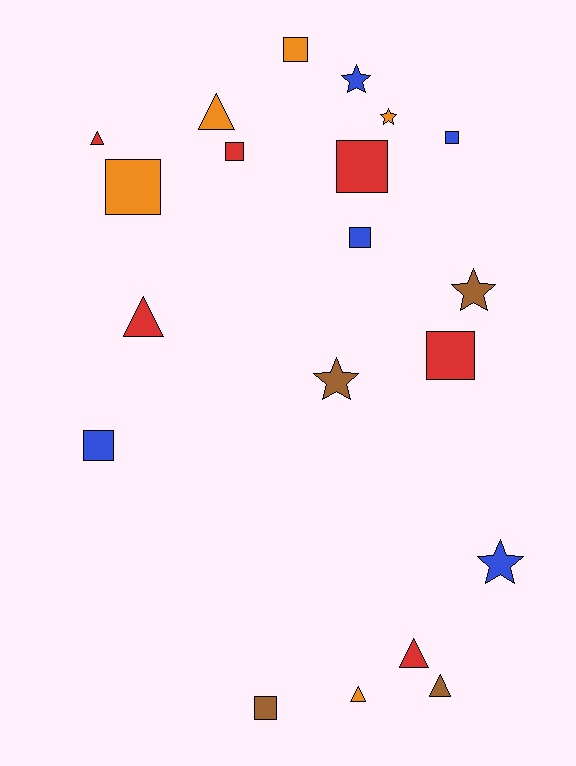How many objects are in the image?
There are 20 objects.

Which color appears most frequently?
Red, with 6 objects.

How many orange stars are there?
There is 1 orange star.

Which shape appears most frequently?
Square, with 9 objects.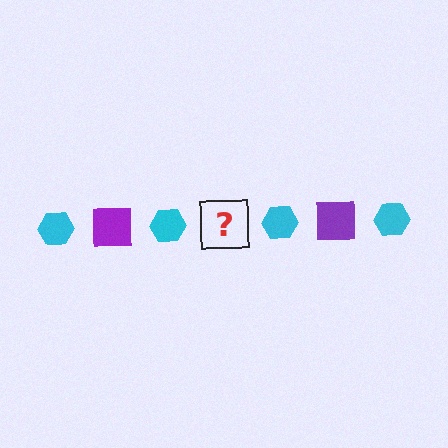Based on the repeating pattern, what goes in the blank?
The blank should be a purple square.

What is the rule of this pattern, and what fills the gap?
The rule is that the pattern alternates between cyan hexagon and purple square. The gap should be filled with a purple square.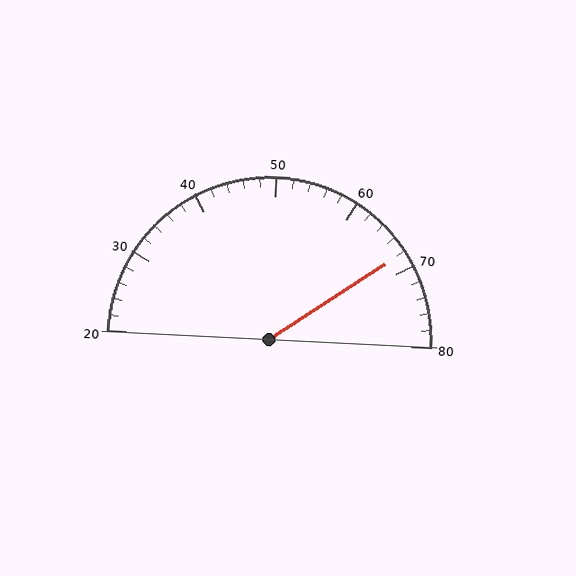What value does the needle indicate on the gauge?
The needle indicates approximately 68.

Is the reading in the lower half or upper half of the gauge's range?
The reading is in the upper half of the range (20 to 80).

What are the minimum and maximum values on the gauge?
The gauge ranges from 20 to 80.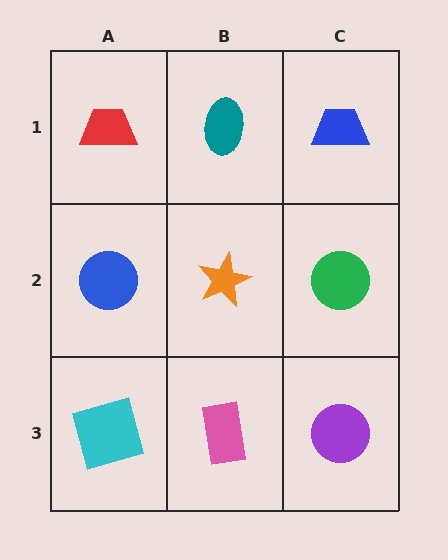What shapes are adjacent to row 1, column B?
An orange star (row 2, column B), a red trapezoid (row 1, column A), a blue trapezoid (row 1, column C).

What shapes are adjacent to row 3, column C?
A green circle (row 2, column C), a pink rectangle (row 3, column B).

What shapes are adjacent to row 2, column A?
A red trapezoid (row 1, column A), a cyan square (row 3, column A), an orange star (row 2, column B).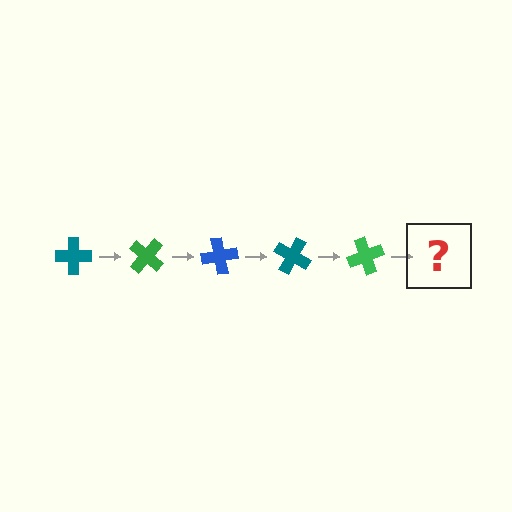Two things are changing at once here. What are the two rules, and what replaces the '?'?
The two rules are that it rotates 40 degrees each step and the color cycles through teal, green, and blue. The '?' should be a blue cross, rotated 200 degrees from the start.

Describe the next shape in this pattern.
It should be a blue cross, rotated 200 degrees from the start.